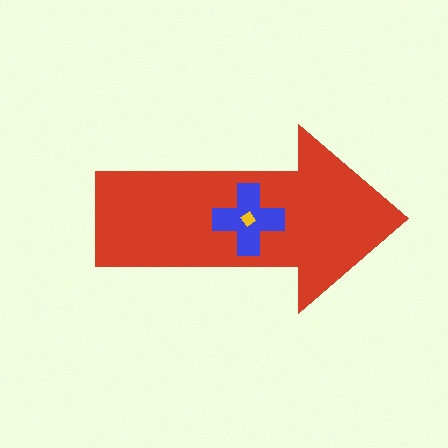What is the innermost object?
The yellow diamond.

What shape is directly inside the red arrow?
The blue cross.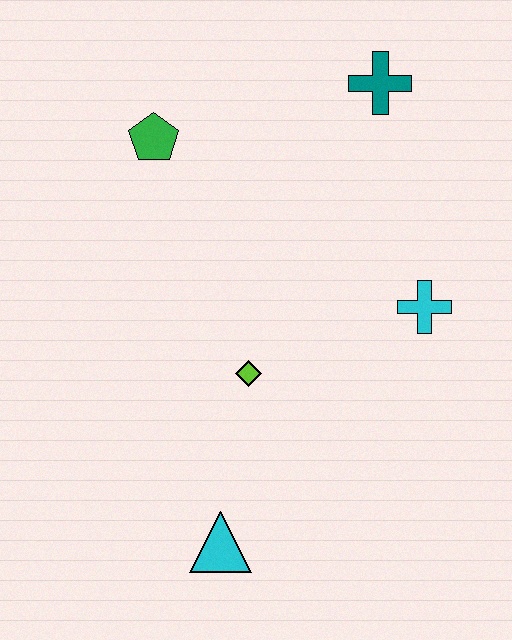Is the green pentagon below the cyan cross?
No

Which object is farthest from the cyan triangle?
The teal cross is farthest from the cyan triangle.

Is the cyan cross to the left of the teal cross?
No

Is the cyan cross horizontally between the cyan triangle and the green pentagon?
No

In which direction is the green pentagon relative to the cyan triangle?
The green pentagon is above the cyan triangle.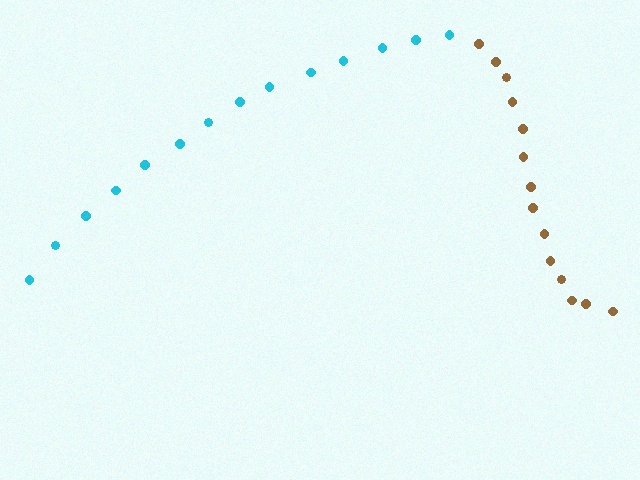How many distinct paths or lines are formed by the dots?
There are 2 distinct paths.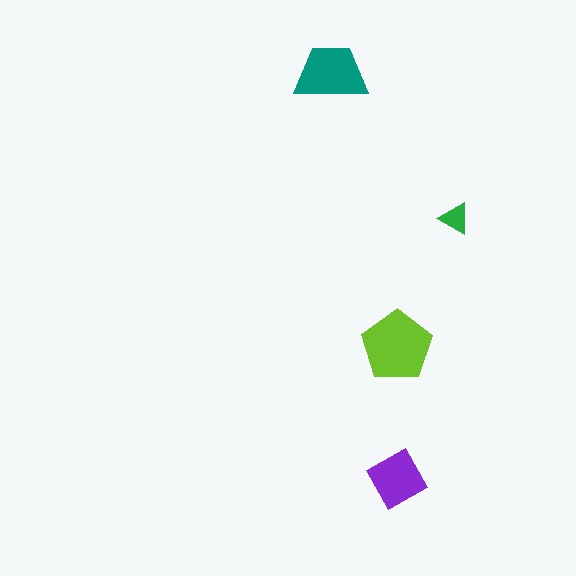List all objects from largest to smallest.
The lime pentagon, the teal trapezoid, the purple diamond, the green triangle.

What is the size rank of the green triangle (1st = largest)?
4th.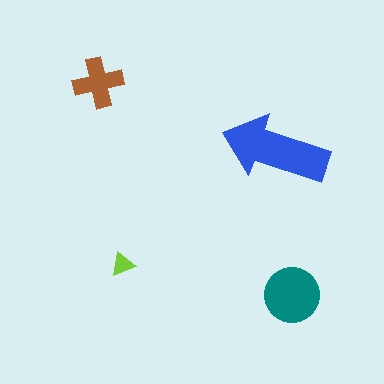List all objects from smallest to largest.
The lime triangle, the brown cross, the teal circle, the blue arrow.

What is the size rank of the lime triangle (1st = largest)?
4th.